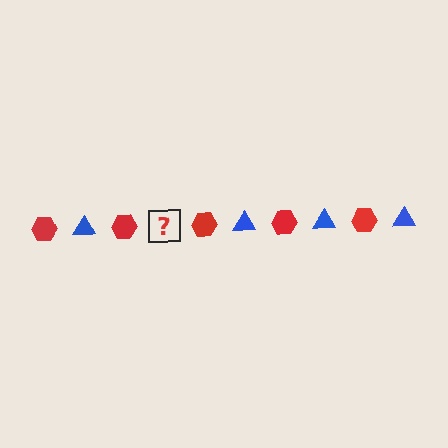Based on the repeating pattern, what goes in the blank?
The blank should be a blue triangle.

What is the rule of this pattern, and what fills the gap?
The rule is that the pattern alternates between red hexagon and blue triangle. The gap should be filled with a blue triangle.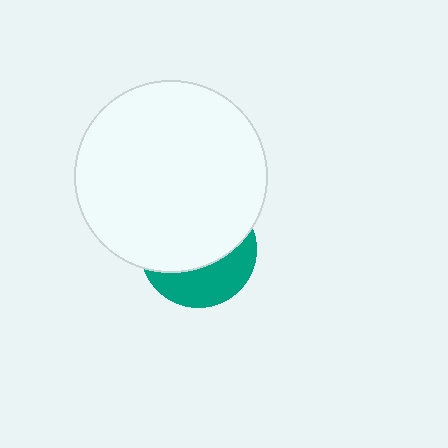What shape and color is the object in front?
The object in front is a white circle.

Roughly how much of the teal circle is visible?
A small part of it is visible (roughly 36%).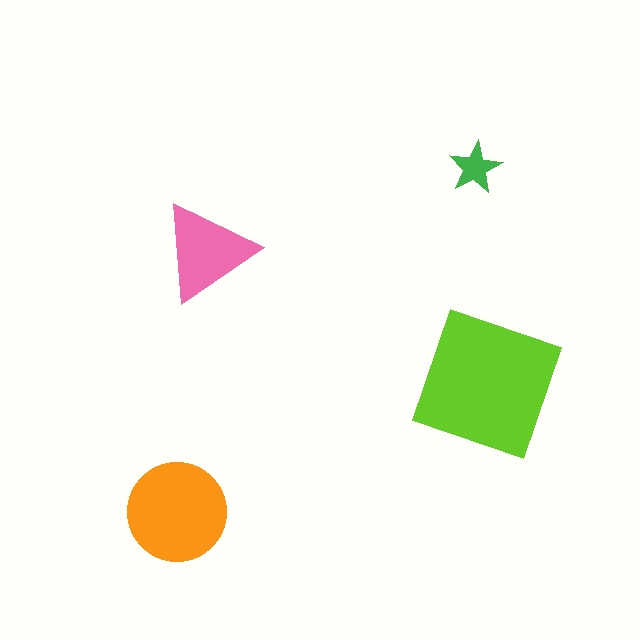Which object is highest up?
The green star is topmost.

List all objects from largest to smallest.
The lime square, the orange circle, the pink triangle, the green star.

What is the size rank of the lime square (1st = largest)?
1st.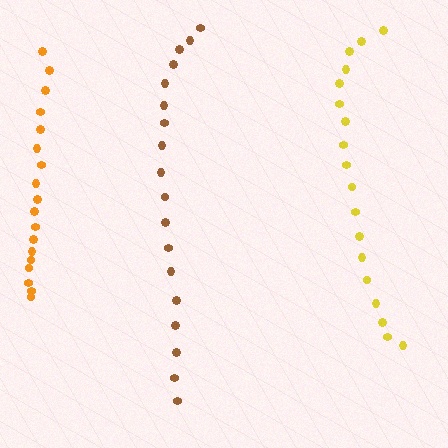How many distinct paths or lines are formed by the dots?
There are 3 distinct paths.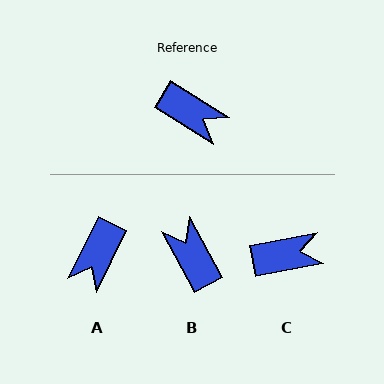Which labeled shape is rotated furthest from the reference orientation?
B, about 150 degrees away.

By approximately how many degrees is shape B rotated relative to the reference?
Approximately 150 degrees counter-clockwise.